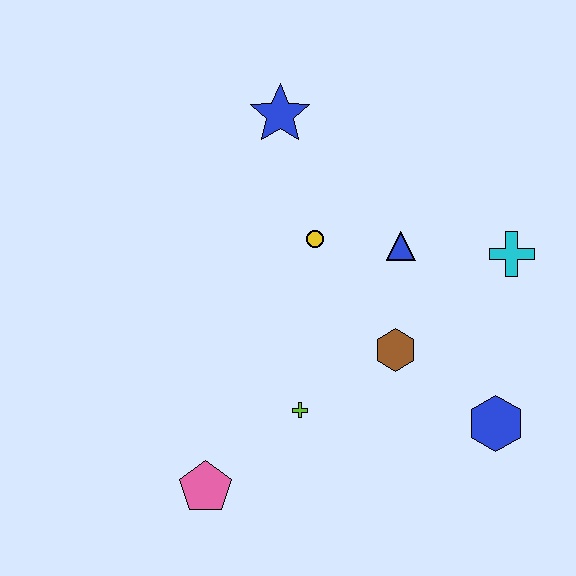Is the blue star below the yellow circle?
No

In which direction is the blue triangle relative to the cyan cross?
The blue triangle is to the left of the cyan cross.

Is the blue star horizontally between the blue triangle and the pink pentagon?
Yes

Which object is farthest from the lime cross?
The blue star is farthest from the lime cross.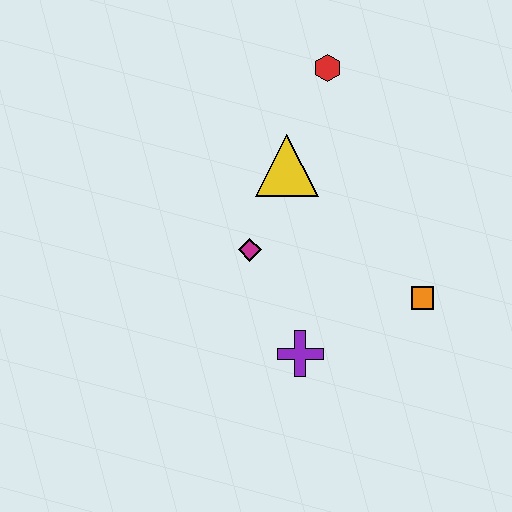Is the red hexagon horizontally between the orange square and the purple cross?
Yes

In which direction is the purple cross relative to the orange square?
The purple cross is to the left of the orange square.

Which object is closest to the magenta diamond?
The yellow triangle is closest to the magenta diamond.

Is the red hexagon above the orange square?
Yes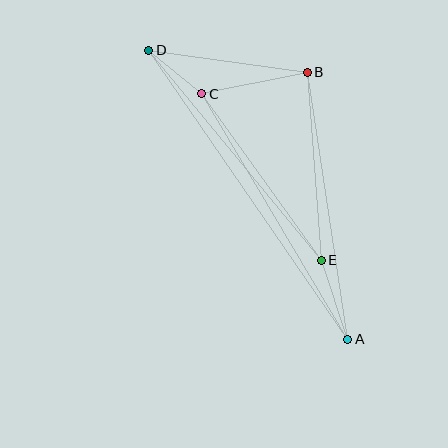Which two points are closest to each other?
Points C and D are closest to each other.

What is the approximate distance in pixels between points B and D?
The distance between B and D is approximately 160 pixels.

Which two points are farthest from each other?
Points A and D are farthest from each other.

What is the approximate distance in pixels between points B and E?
The distance between B and E is approximately 188 pixels.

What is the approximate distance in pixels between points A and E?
The distance between A and E is approximately 83 pixels.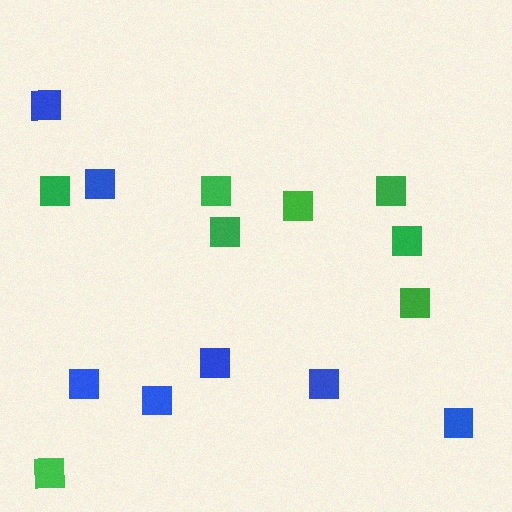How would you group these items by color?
There are 2 groups: one group of blue squares (7) and one group of green squares (8).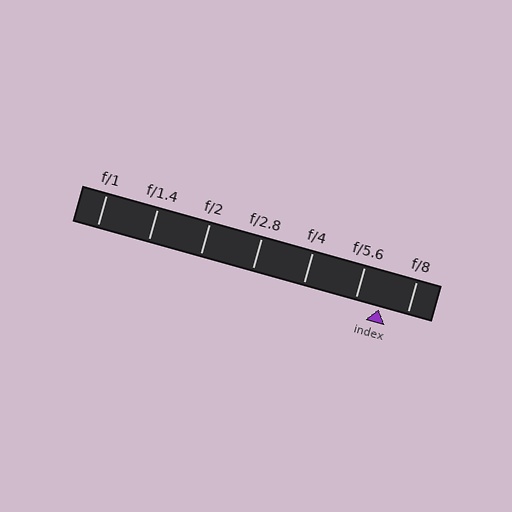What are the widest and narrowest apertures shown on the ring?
The widest aperture shown is f/1 and the narrowest is f/8.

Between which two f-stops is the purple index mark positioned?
The index mark is between f/5.6 and f/8.